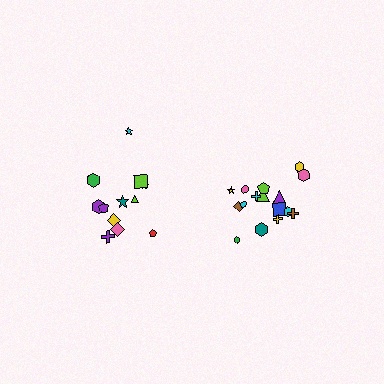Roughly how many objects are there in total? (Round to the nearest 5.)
Roughly 30 objects in total.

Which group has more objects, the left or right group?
The right group.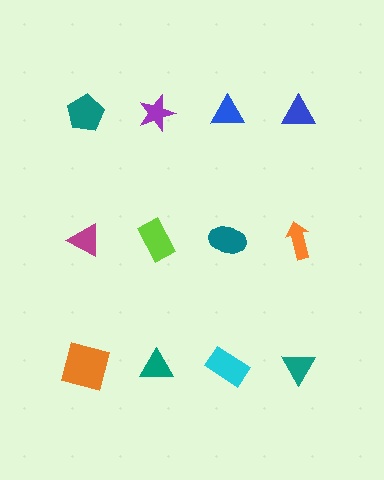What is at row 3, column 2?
A teal triangle.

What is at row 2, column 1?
A magenta triangle.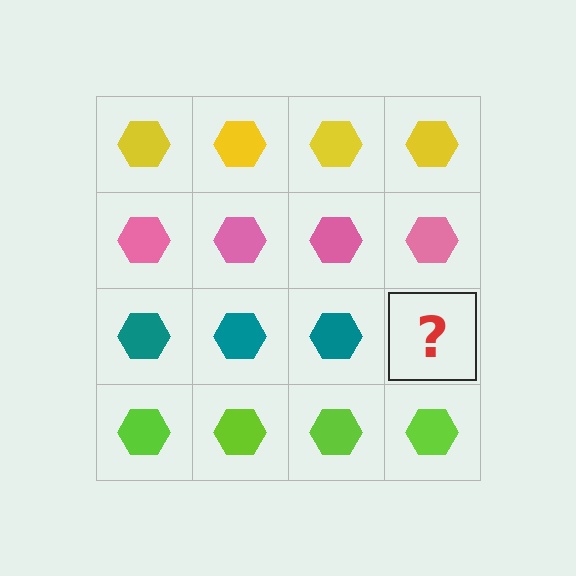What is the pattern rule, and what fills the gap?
The rule is that each row has a consistent color. The gap should be filled with a teal hexagon.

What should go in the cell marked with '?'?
The missing cell should contain a teal hexagon.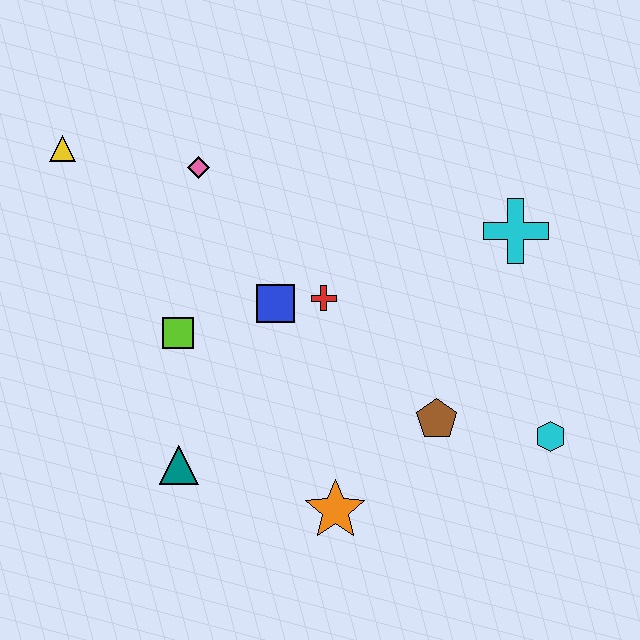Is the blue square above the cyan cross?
No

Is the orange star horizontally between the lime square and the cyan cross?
Yes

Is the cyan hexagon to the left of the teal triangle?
No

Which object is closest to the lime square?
The blue square is closest to the lime square.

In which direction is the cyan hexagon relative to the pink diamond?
The cyan hexagon is to the right of the pink diamond.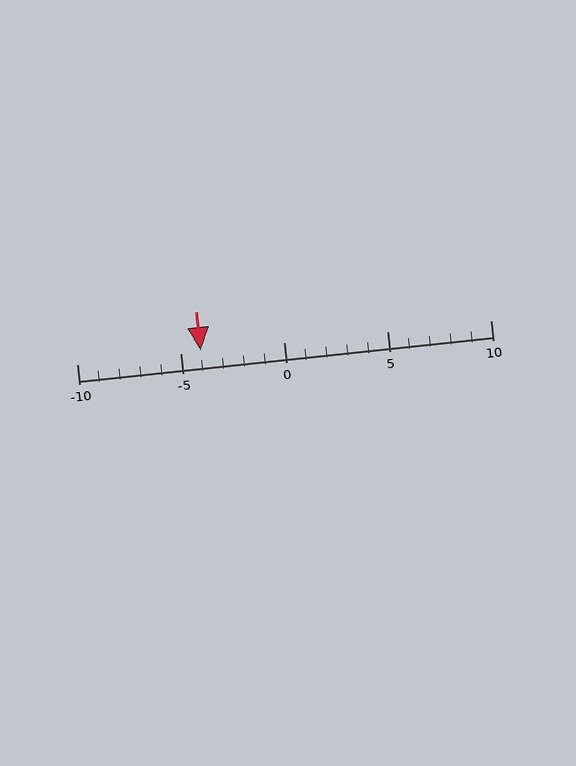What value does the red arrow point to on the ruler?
The red arrow points to approximately -4.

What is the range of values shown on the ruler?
The ruler shows values from -10 to 10.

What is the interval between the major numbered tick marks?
The major tick marks are spaced 5 units apart.